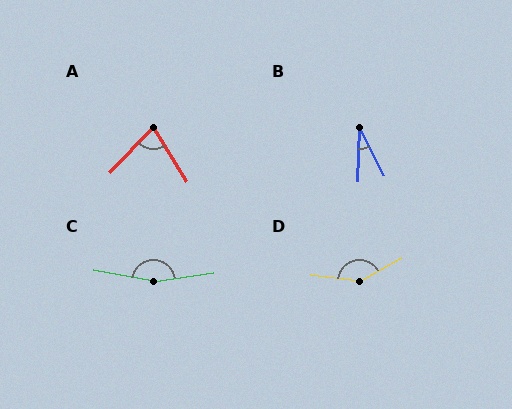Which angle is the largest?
C, at approximately 161 degrees.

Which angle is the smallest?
B, at approximately 29 degrees.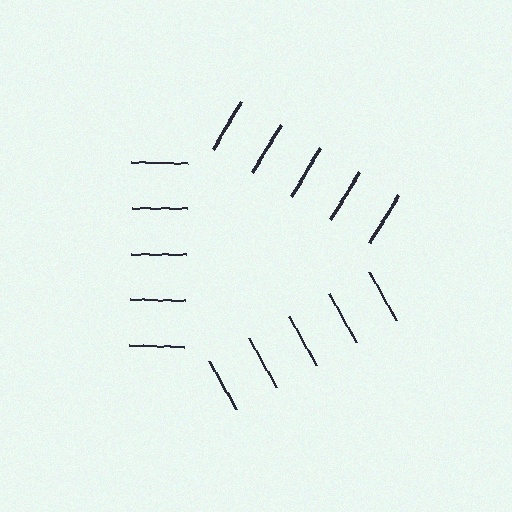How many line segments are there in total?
15 — 5 along each of the 3 edges.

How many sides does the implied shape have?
3 sides — the line-ends trace a triangle.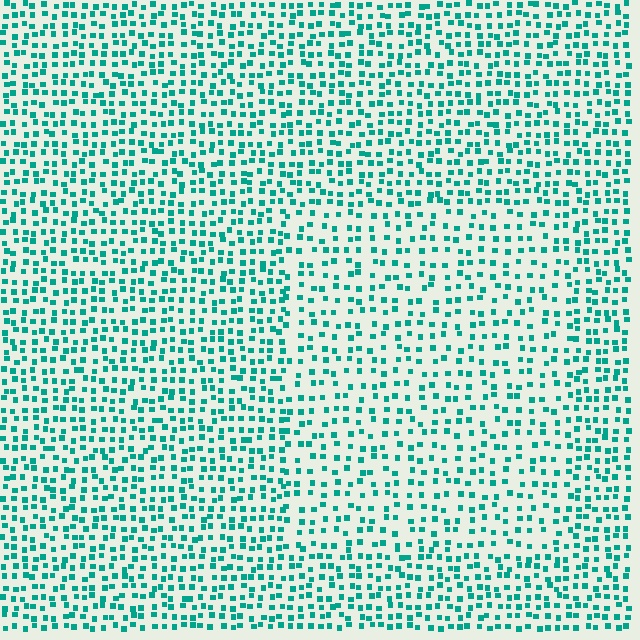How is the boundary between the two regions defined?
The boundary is defined by a change in element density (approximately 1.5x ratio). All elements are the same color, size, and shape.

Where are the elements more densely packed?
The elements are more densely packed outside the rectangle boundary.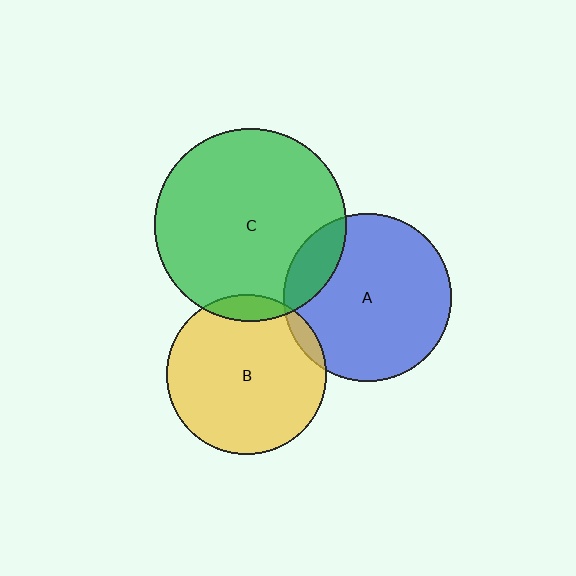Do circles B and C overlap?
Yes.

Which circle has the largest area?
Circle C (green).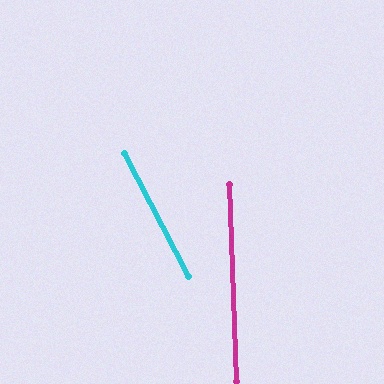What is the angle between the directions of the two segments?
Approximately 25 degrees.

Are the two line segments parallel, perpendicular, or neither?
Neither parallel nor perpendicular — they differ by about 25°.